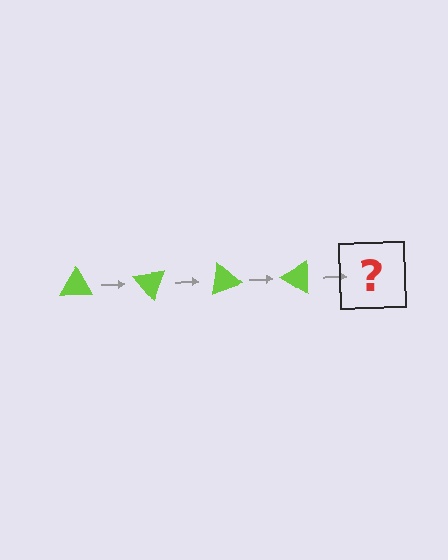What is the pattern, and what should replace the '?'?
The pattern is that the triangle rotates 50 degrees each step. The '?' should be a lime triangle rotated 200 degrees.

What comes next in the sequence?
The next element should be a lime triangle rotated 200 degrees.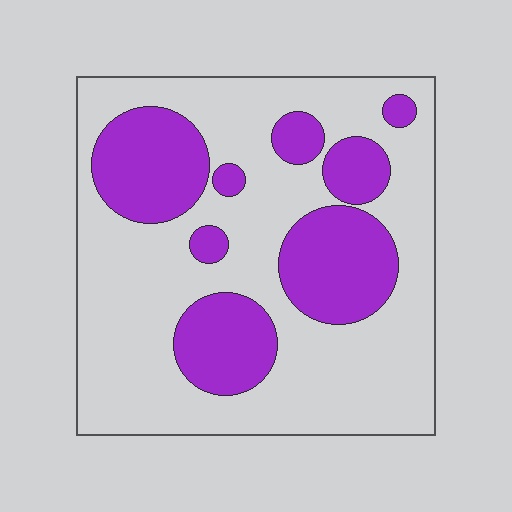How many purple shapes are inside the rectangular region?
8.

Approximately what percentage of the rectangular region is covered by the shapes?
Approximately 30%.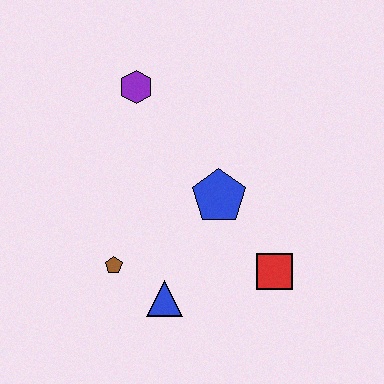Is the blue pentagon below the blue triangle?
No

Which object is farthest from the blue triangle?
The purple hexagon is farthest from the blue triangle.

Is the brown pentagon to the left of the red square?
Yes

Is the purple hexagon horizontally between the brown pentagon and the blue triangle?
Yes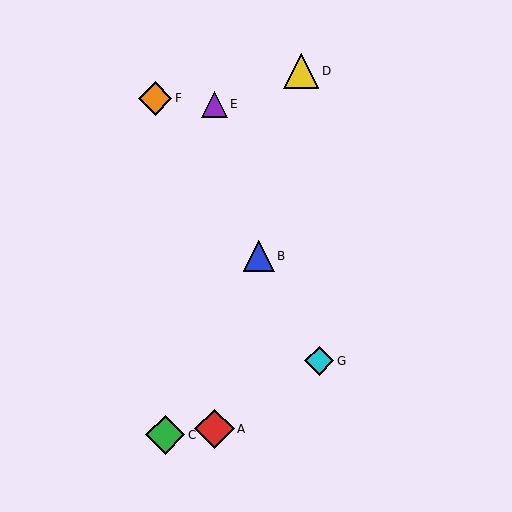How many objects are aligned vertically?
2 objects (A, E) are aligned vertically.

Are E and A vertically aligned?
Yes, both are at x≈214.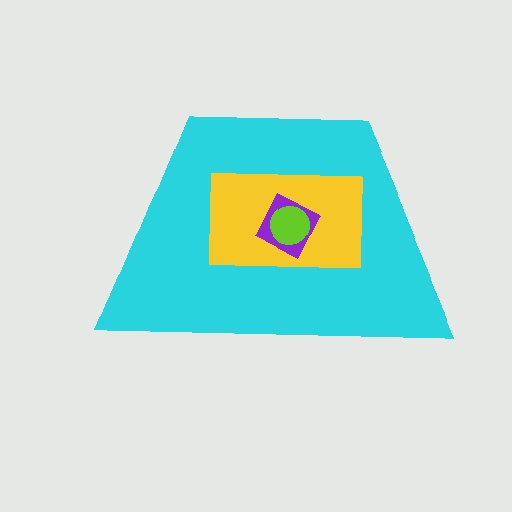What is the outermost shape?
The cyan trapezoid.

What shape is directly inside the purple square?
The lime circle.